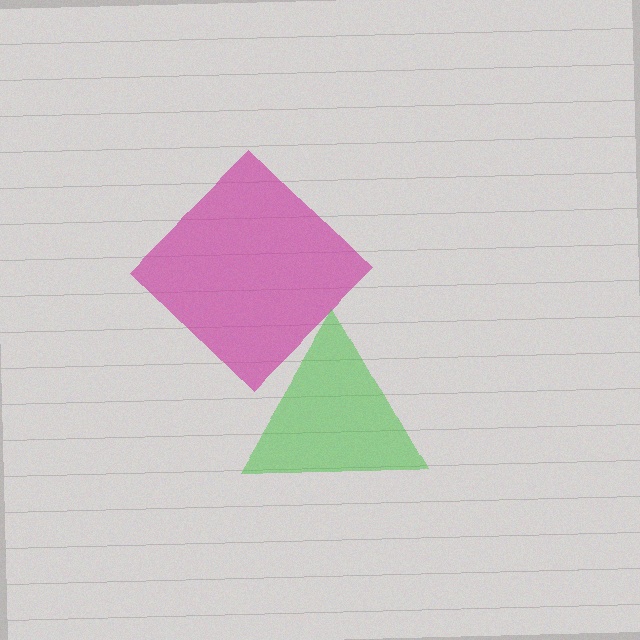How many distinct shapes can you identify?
There are 2 distinct shapes: a magenta diamond, a green triangle.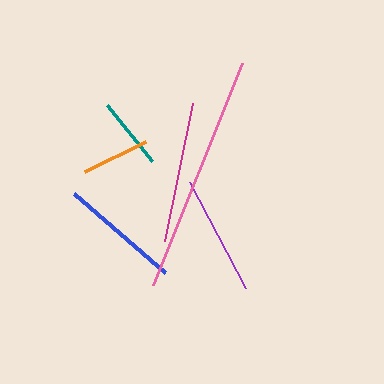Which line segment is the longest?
The pink line is the longest at approximately 240 pixels.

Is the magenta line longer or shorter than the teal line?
The magenta line is longer than the teal line.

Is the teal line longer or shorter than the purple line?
The purple line is longer than the teal line.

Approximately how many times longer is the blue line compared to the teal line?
The blue line is approximately 1.7 times the length of the teal line.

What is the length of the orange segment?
The orange segment is approximately 69 pixels long.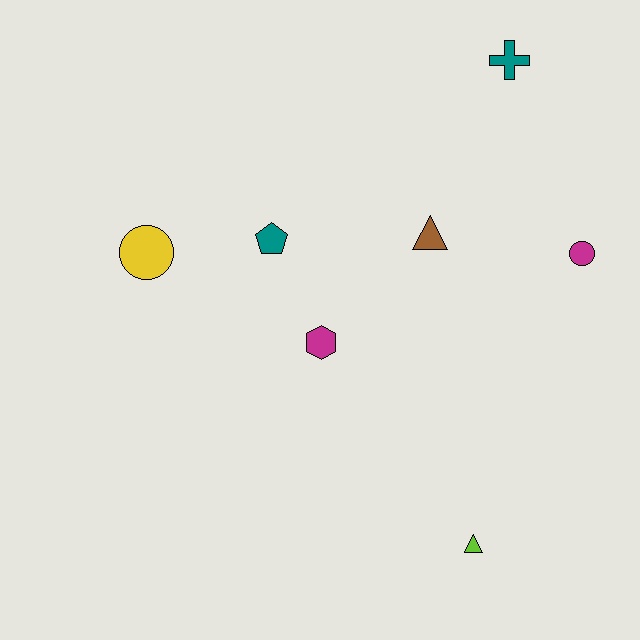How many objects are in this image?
There are 7 objects.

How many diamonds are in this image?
There are no diamonds.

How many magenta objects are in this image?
There are 2 magenta objects.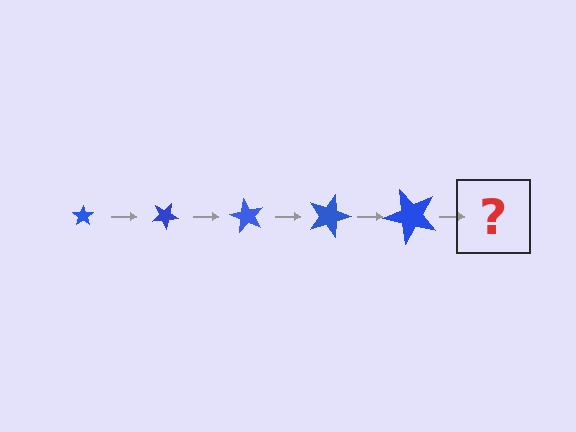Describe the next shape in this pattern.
It should be a star, larger than the previous one and rotated 150 degrees from the start.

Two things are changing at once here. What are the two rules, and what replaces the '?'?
The two rules are that the star grows larger each step and it rotates 30 degrees each step. The '?' should be a star, larger than the previous one and rotated 150 degrees from the start.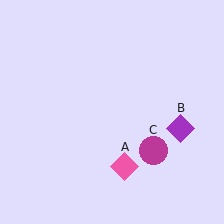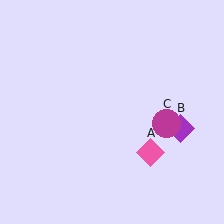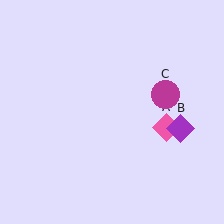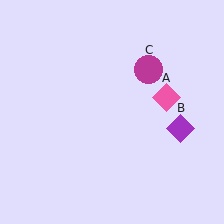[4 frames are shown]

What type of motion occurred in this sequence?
The pink diamond (object A), magenta circle (object C) rotated counterclockwise around the center of the scene.